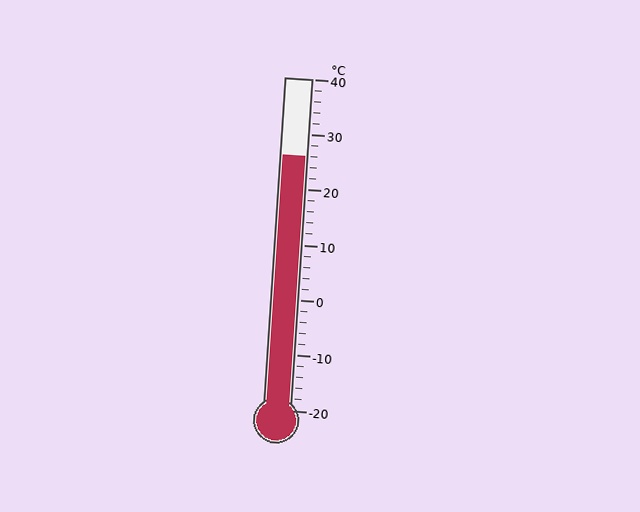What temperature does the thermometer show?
The thermometer shows approximately 26°C.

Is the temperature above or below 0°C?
The temperature is above 0°C.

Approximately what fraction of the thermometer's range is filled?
The thermometer is filled to approximately 75% of its range.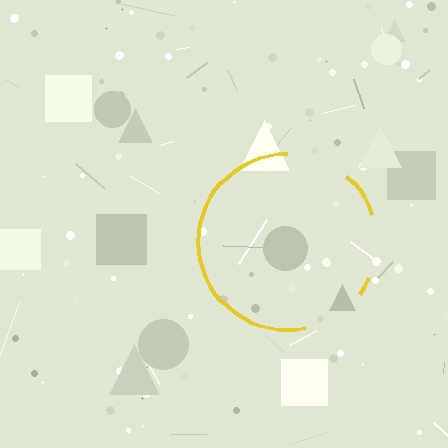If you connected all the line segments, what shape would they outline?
They would outline a circle.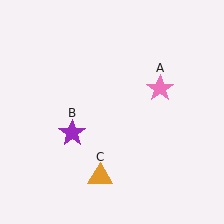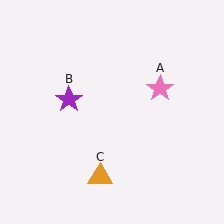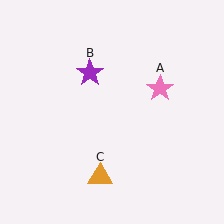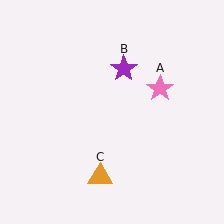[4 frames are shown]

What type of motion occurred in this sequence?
The purple star (object B) rotated clockwise around the center of the scene.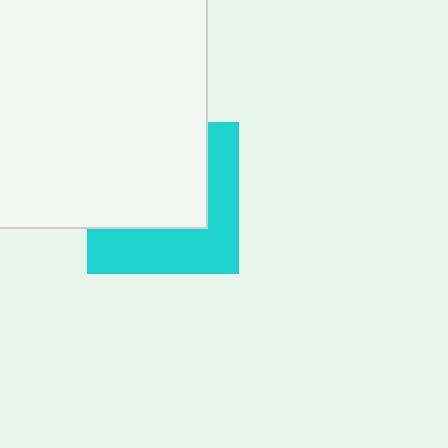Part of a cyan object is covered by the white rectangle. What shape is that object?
It is a square.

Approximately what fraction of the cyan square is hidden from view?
Roughly 56% of the cyan square is hidden behind the white rectangle.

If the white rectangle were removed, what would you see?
You would see the complete cyan square.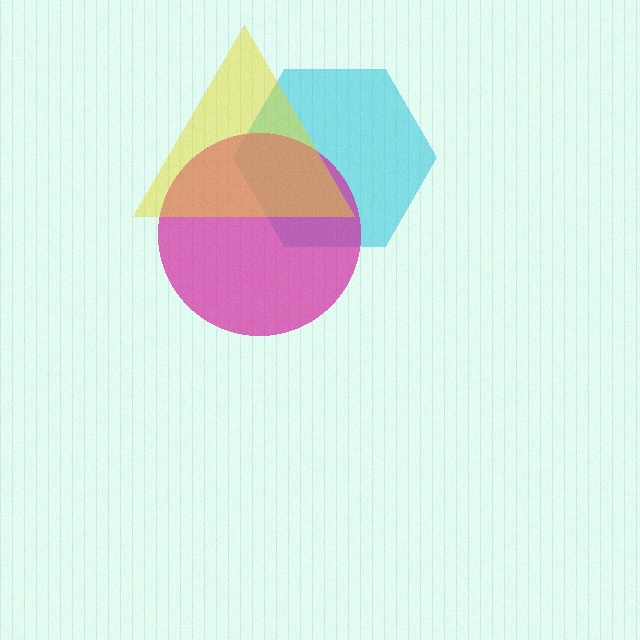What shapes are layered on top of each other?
The layered shapes are: a cyan hexagon, a magenta circle, a yellow triangle.